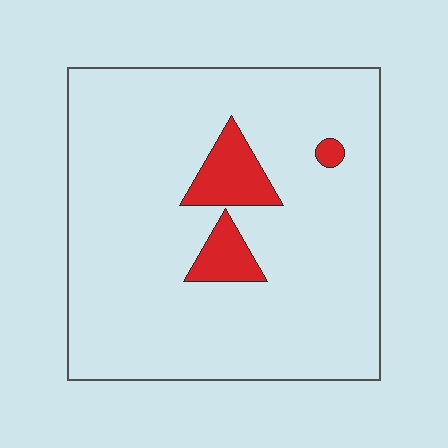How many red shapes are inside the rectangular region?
3.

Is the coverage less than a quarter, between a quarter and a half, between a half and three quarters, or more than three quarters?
Less than a quarter.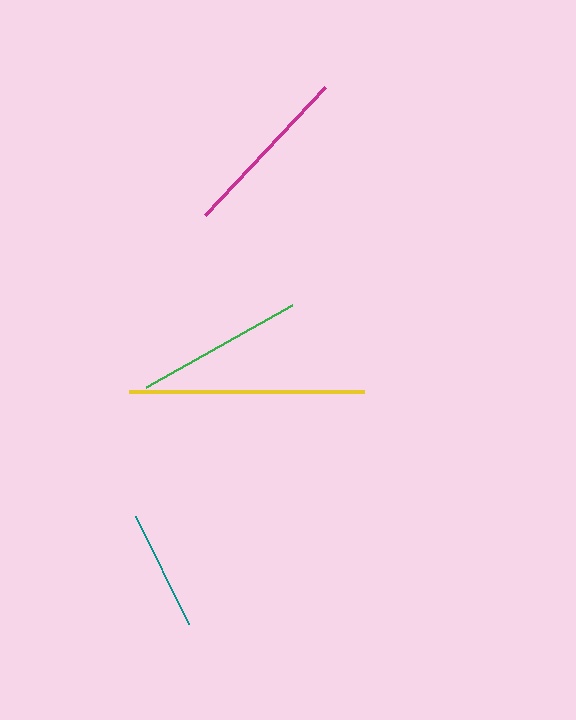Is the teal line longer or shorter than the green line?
The green line is longer than the teal line.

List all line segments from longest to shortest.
From longest to shortest: yellow, magenta, green, teal.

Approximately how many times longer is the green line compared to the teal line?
The green line is approximately 1.4 times the length of the teal line.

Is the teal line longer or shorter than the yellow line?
The yellow line is longer than the teal line.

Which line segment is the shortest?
The teal line is the shortest at approximately 121 pixels.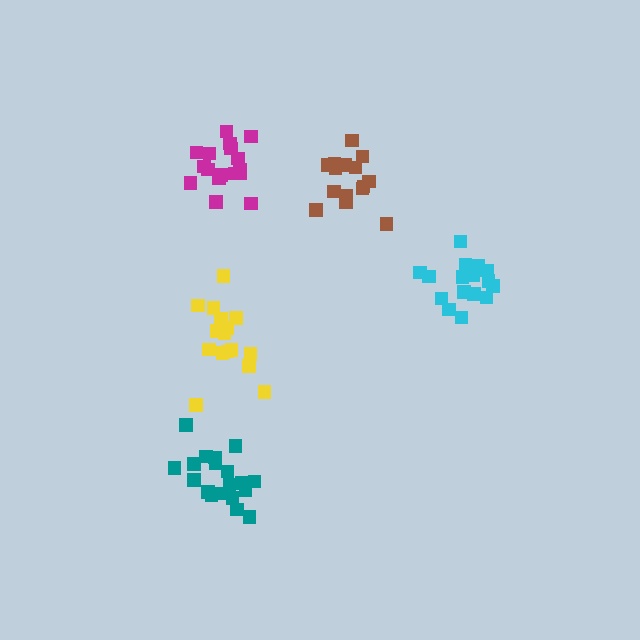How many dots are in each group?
Group 1: 17 dots, Group 2: 16 dots, Group 3: 16 dots, Group 4: 17 dots, Group 5: 19 dots (85 total).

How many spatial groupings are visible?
There are 5 spatial groupings.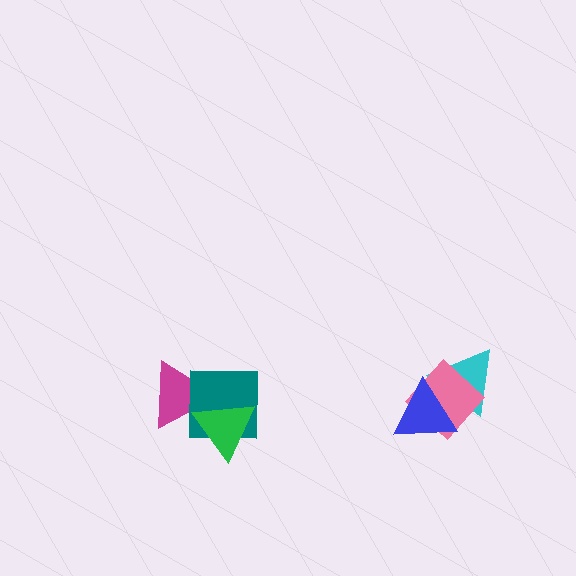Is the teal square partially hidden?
Yes, it is partially covered by another shape.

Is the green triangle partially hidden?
No, no other shape covers it.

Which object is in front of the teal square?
The green triangle is in front of the teal square.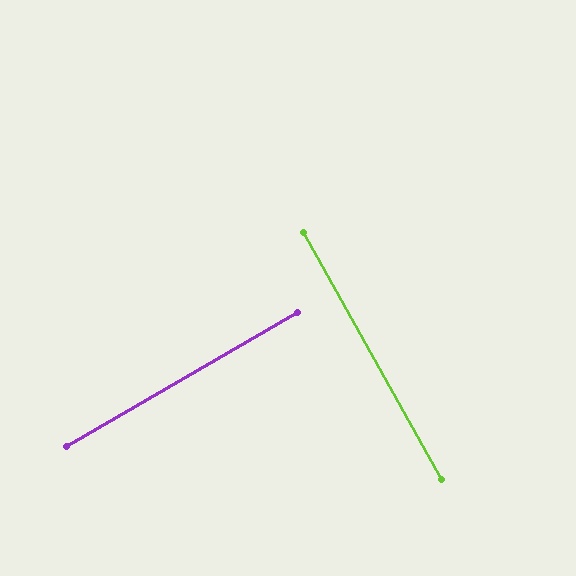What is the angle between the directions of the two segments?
Approximately 89 degrees.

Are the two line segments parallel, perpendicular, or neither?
Perpendicular — they meet at approximately 89°.